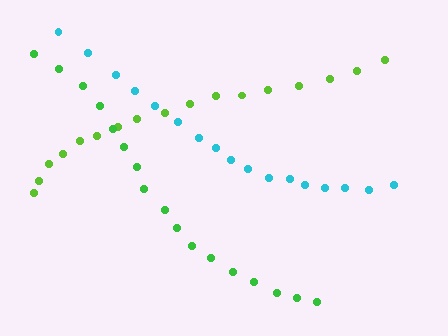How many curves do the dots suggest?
There are 3 distinct paths.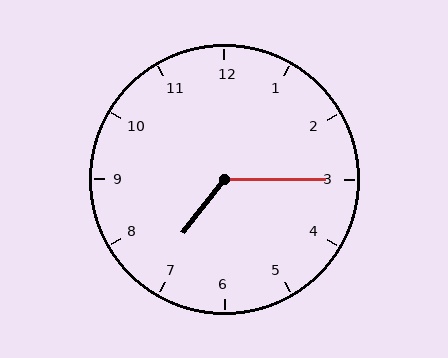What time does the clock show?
7:15.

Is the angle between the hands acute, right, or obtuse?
It is obtuse.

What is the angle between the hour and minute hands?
Approximately 128 degrees.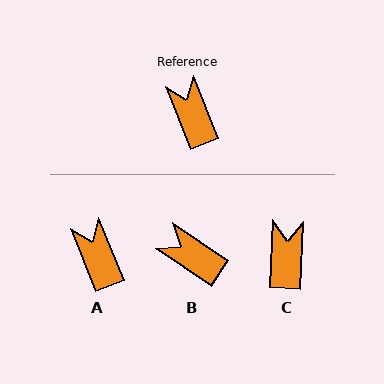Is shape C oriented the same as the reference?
No, it is off by about 24 degrees.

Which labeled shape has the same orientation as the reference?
A.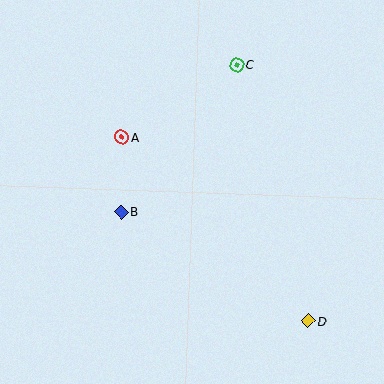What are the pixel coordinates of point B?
Point B is at (121, 212).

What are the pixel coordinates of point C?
Point C is at (237, 65).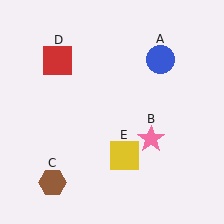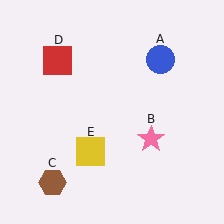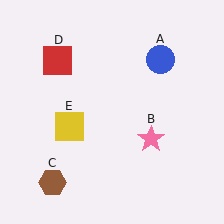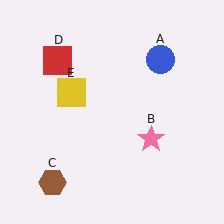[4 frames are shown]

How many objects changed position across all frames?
1 object changed position: yellow square (object E).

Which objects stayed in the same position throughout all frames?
Blue circle (object A) and pink star (object B) and brown hexagon (object C) and red square (object D) remained stationary.